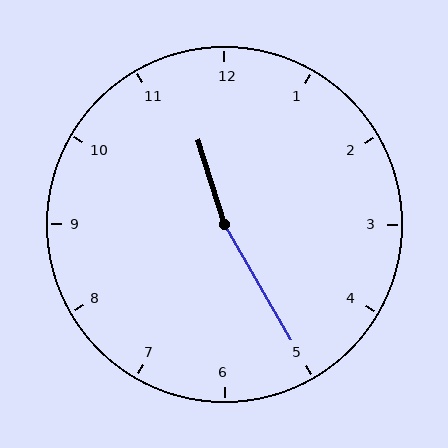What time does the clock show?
11:25.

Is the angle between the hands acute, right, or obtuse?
It is obtuse.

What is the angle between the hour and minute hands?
Approximately 168 degrees.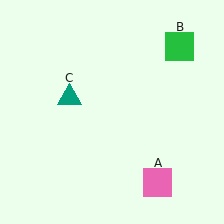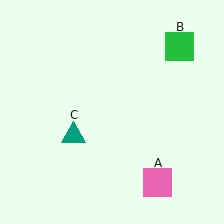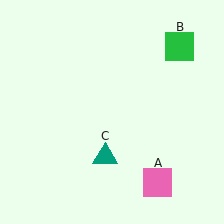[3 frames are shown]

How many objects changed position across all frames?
1 object changed position: teal triangle (object C).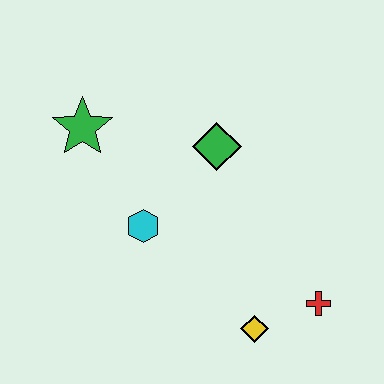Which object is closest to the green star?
The cyan hexagon is closest to the green star.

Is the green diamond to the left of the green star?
No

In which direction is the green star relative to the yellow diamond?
The green star is above the yellow diamond.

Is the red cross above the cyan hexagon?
No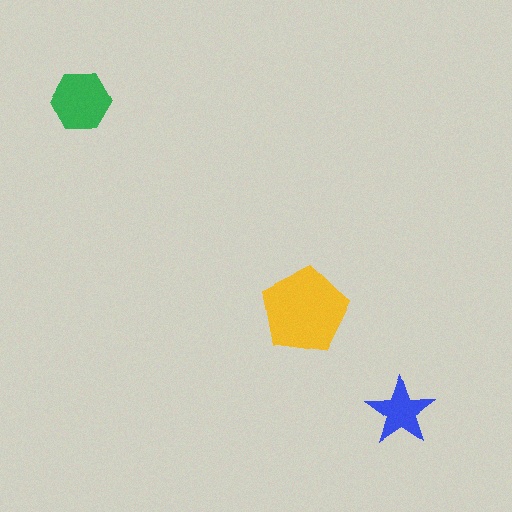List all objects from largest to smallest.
The yellow pentagon, the green hexagon, the blue star.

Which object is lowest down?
The blue star is bottommost.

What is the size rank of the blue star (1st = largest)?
3rd.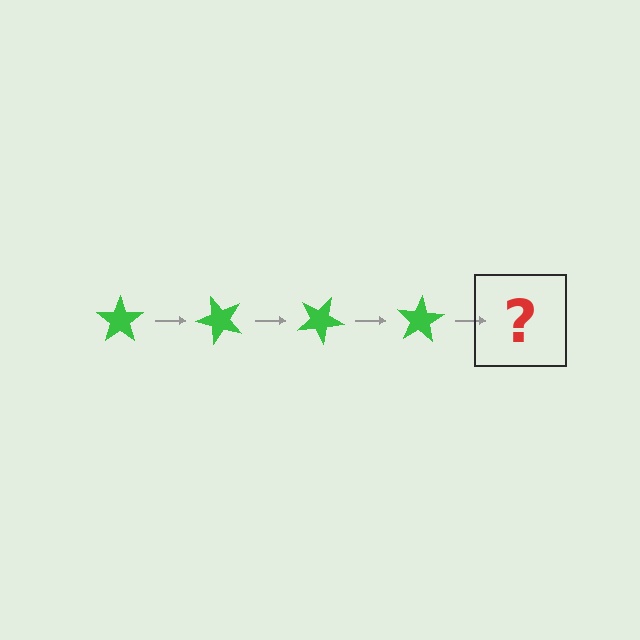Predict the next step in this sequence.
The next step is a green star rotated 200 degrees.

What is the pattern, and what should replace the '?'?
The pattern is that the star rotates 50 degrees each step. The '?' should be a green star rotated 200 degrees.